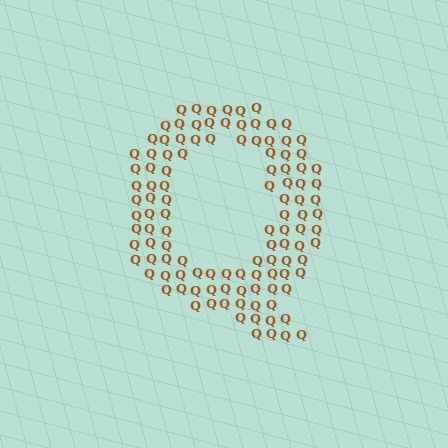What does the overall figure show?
The overall figure shows the letter Q.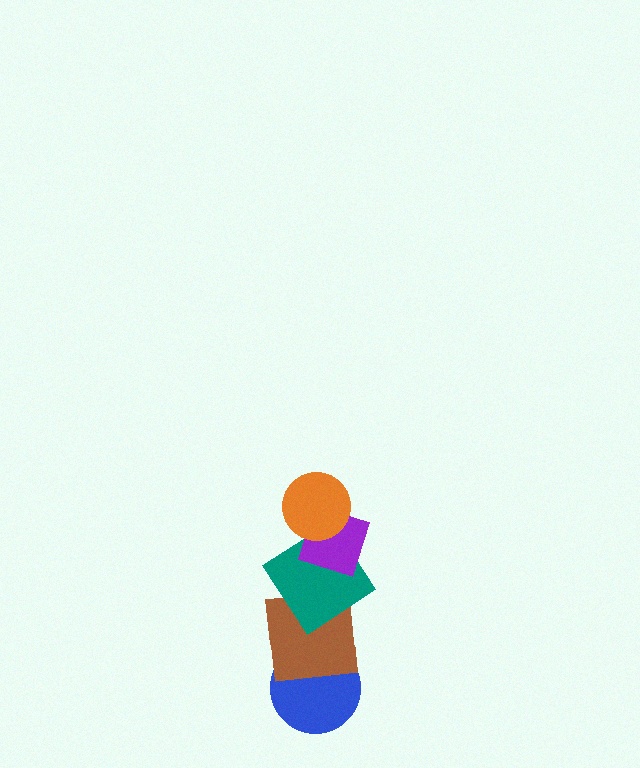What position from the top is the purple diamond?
The purple diamond is 2nd from the top.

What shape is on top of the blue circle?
The brown square is on top of the blue circle.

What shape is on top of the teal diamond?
The purple diamond is on top of the teal diamond.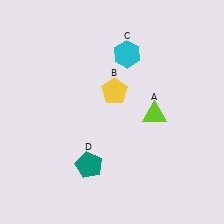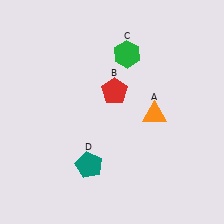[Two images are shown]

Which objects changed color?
A changed from lime to orange. B changed from yellow to red. C changed from cyan to green.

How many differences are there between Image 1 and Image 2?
There are 3 differences between the two images.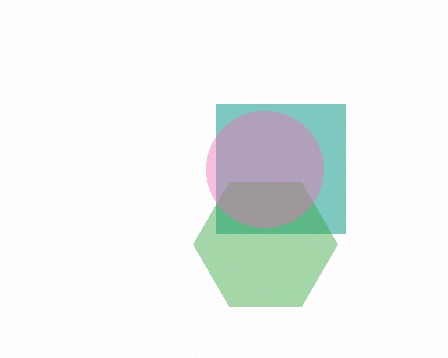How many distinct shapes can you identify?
There are 3 distinct shapes: a teal square, a green hexagon, a pink circle.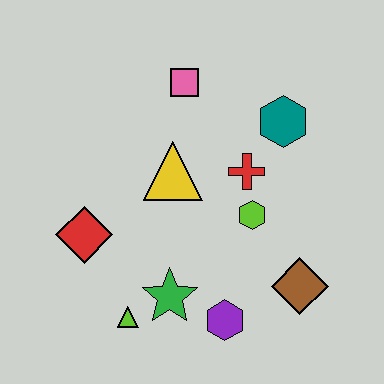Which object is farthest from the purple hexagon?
The pink square is farthest from the purple hexagon.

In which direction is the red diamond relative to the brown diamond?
The red diamond is to the left of the brown diamond.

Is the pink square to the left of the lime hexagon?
Yes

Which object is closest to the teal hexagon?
The red cross is closest to the teal hexagon.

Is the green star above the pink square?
No